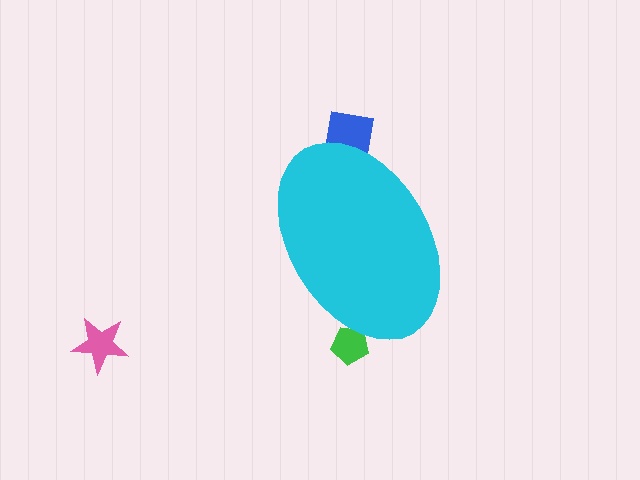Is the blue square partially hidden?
Yes, the blue square is partially hidden behind the cyan ellipse.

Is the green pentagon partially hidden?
Yes, the green pentagon is partially hidden behind the cyan ellipse.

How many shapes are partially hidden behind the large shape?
2 shapes are partially hidden.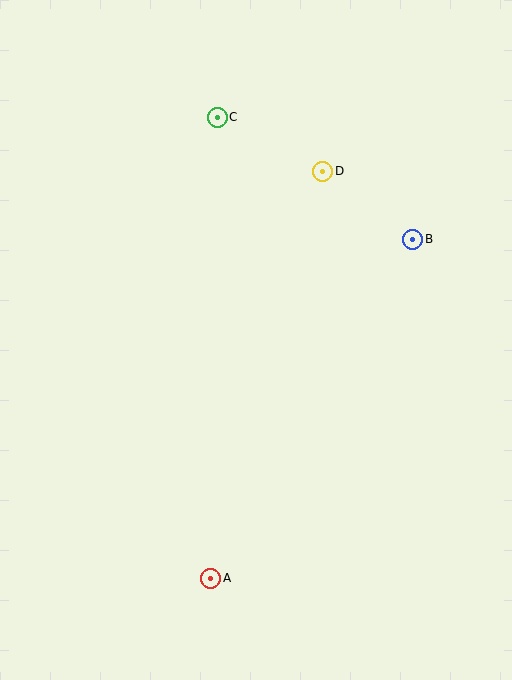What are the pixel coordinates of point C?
Point C is at (217, 117).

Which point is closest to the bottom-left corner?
Point A is closest to the bottom-left corner.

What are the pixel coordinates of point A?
Point A is at (211, 579).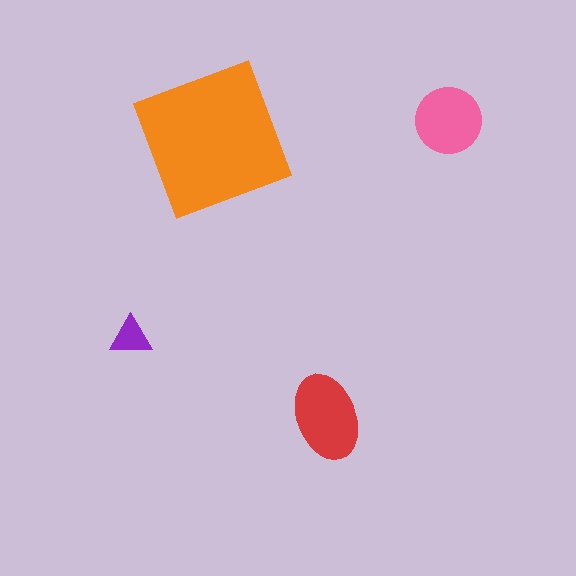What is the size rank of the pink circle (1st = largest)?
3rd.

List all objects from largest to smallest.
The orange square, the red ellipse, the pink circle, the purple triangle.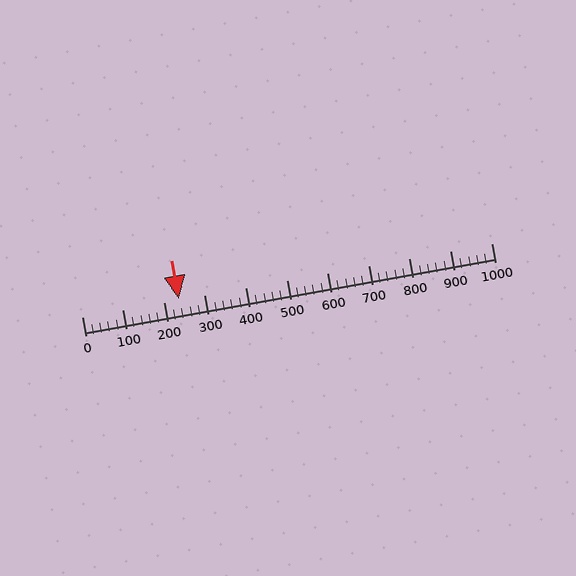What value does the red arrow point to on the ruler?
The red arrow points to approximately 236.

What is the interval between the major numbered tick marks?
The major tick marks are spaced 100 units apart.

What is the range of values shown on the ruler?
The ruler shows values from 0 to 1000.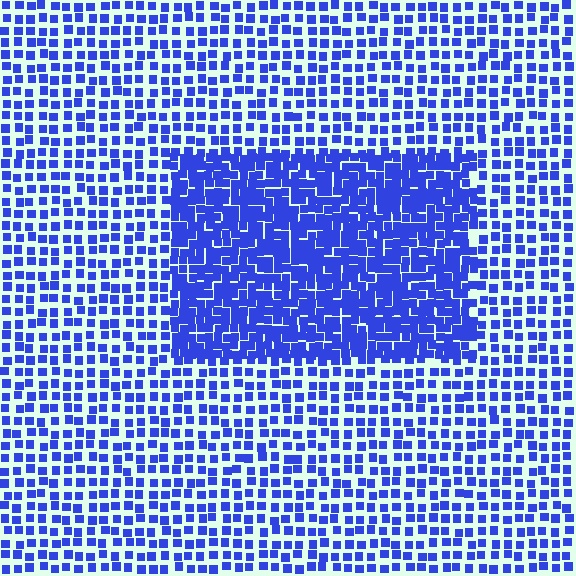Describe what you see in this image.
The image contains small blue elements arranged at two different densities. A rectangle-shaped region is visible where the elements are more densely packed than the surrounding area.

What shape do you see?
I see a rectangle.